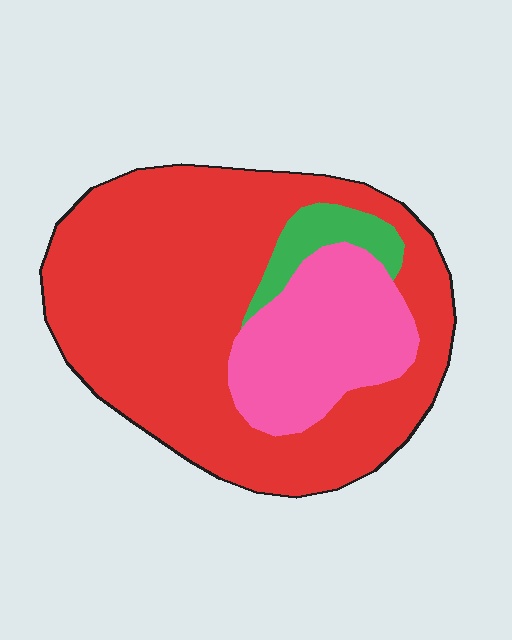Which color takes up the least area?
Green, at roughly 5%.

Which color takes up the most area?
Red, at roughly 70%.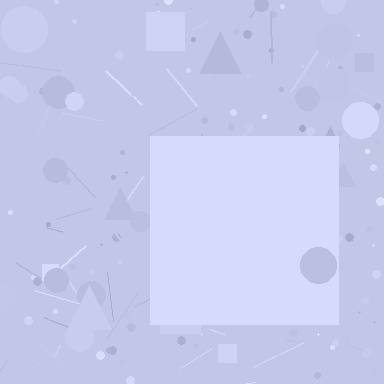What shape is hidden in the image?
A square is hidden in the image.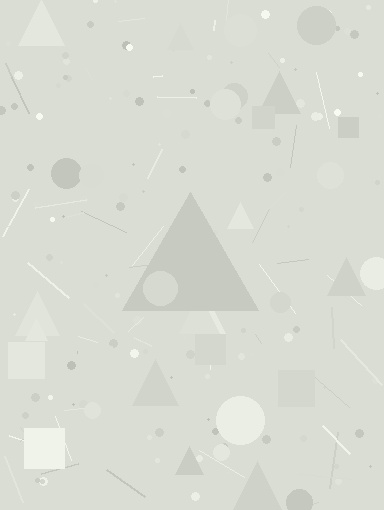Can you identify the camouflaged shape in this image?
The camouflaged shape is a triangle.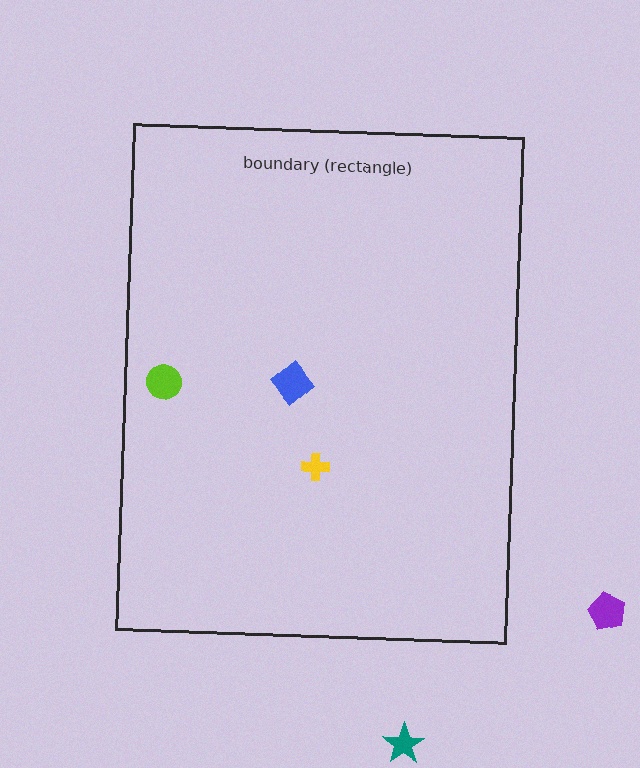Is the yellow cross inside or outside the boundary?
Inside.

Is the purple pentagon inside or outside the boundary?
Outside.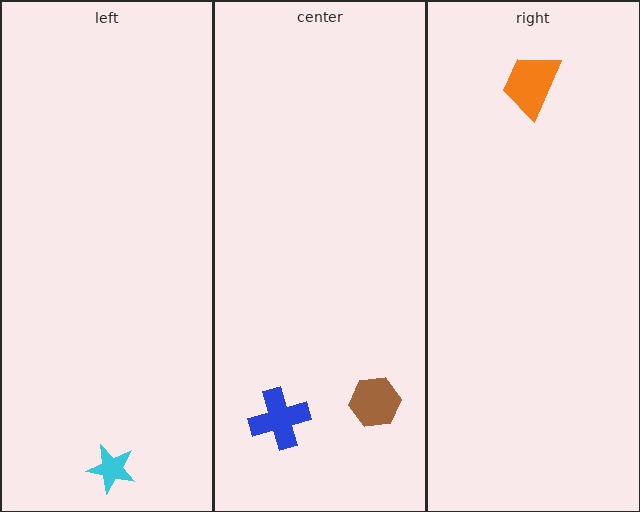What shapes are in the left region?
The cyan star.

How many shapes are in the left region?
1.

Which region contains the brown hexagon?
The center region.